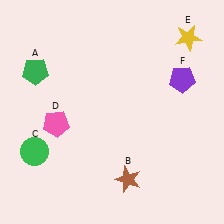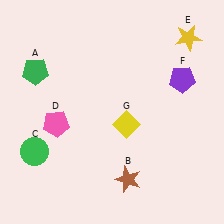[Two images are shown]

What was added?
A yellow diamond (G) was added in Image 2.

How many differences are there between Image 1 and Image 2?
There is 1 difference between the two images.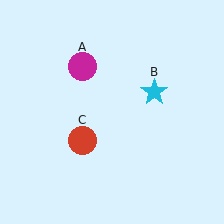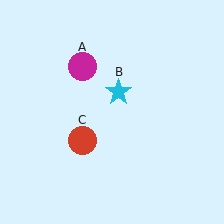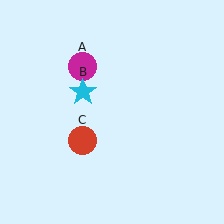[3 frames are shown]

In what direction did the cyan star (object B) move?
The cyan star (object B) moved left.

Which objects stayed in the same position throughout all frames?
Magenta circle (object A) and red circle (object C) remained stationary.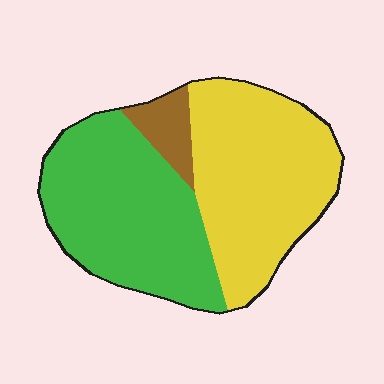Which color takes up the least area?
Brown, at roughly 5%.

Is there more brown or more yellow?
Yellow.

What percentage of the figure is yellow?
Yellow takes up between a quarter and a half of the figure.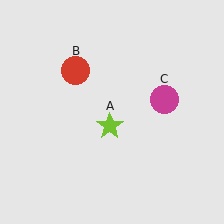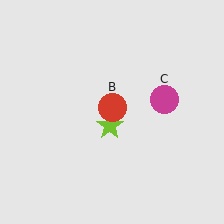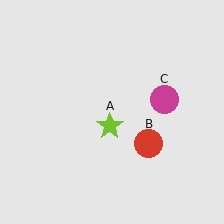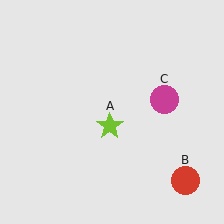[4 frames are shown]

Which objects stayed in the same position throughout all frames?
Lime star (object A) and magenta circle (object C) remained stationary.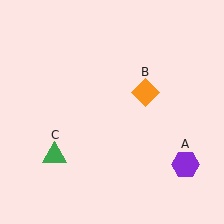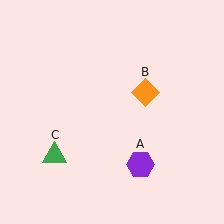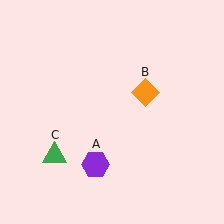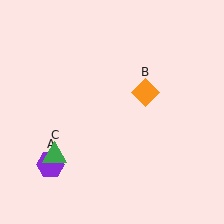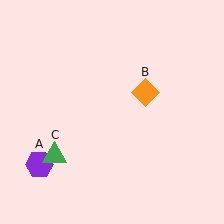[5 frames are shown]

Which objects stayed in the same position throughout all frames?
Orange diamond (object B) and green triangle (object C) remained stationary.